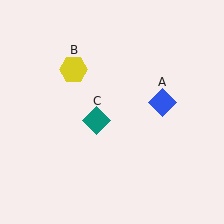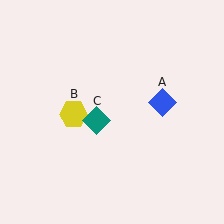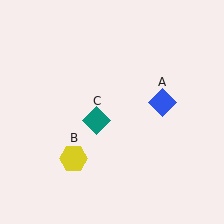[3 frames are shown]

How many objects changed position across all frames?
1 object changed position: yellow hexagon (object B).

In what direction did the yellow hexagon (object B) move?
The yellow hexagon (object B) moved down.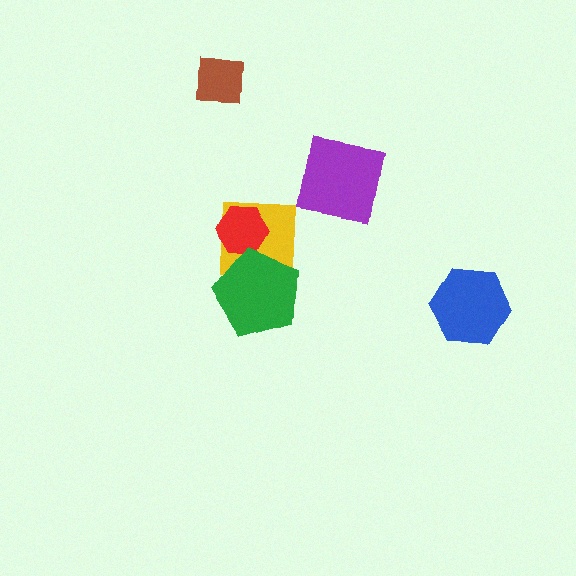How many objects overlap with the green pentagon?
2 objects overlap with the green pentagon.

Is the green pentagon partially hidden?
No, no other shape covers it.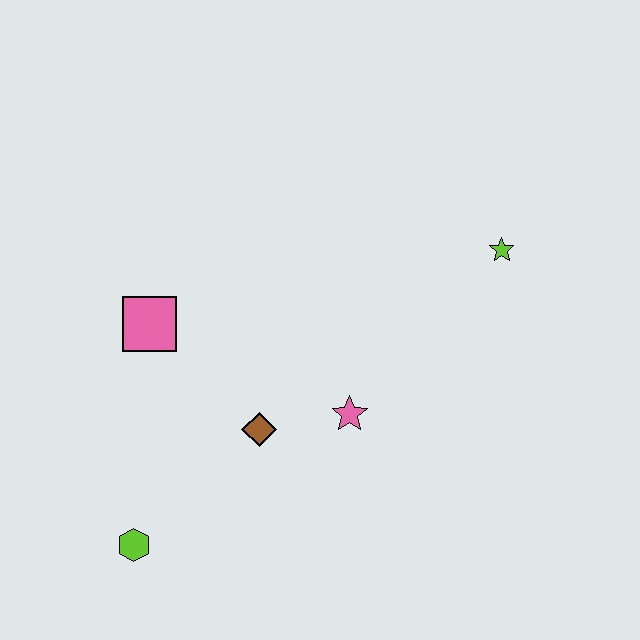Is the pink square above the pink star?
Yes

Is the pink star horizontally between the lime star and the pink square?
Yes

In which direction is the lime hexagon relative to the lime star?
The lime hexagon is to the left of the lime star.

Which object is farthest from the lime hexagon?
The lime star is farthest from the lime hexagon.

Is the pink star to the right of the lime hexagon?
Yes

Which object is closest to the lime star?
The pink star is closest to the lime star.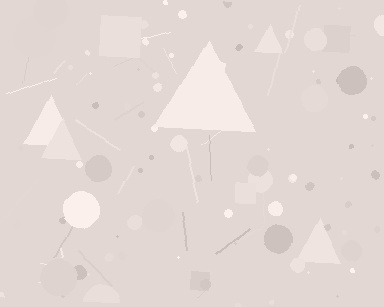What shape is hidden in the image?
A triangle is hidden in the image.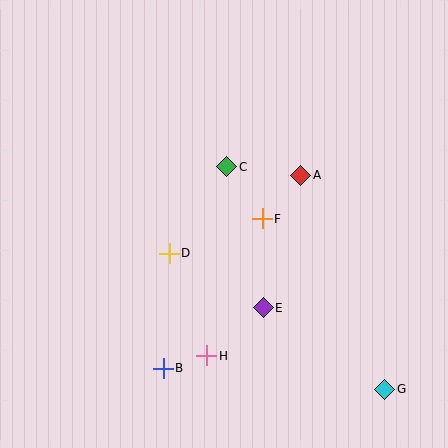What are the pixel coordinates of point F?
Point F is at (262, 219).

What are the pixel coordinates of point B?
Point B is at (163, 368).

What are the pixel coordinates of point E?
Point E is at (263, 308).